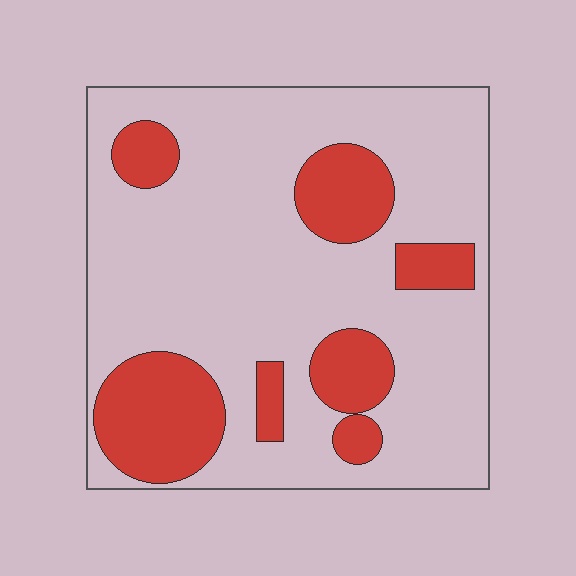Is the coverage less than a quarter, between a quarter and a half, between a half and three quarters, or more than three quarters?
Less than a quarter.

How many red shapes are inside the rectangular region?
7.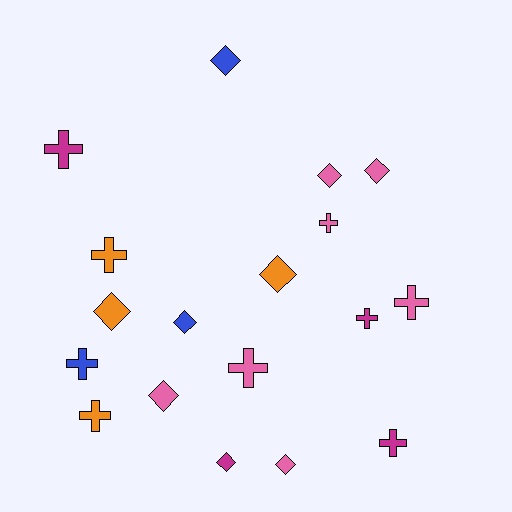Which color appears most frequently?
Pink, with 7 objects.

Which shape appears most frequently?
Cross, with 9 objects.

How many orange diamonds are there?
There are 2 orange diamonds.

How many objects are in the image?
There are 18 objects.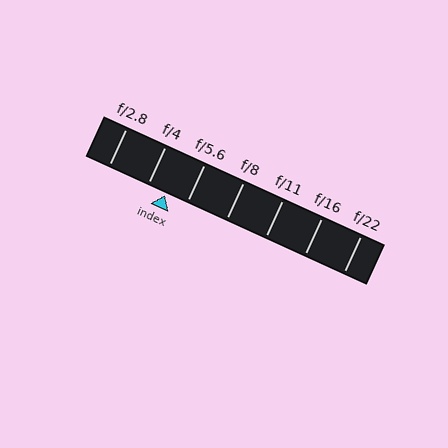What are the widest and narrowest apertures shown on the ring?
The widest aperture shown is f/2.8 and the narrowest is f/22.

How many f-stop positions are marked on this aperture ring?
There are 7 f-stop positions marked.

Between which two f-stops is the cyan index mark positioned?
The index mark is between f/4 and f/5.6.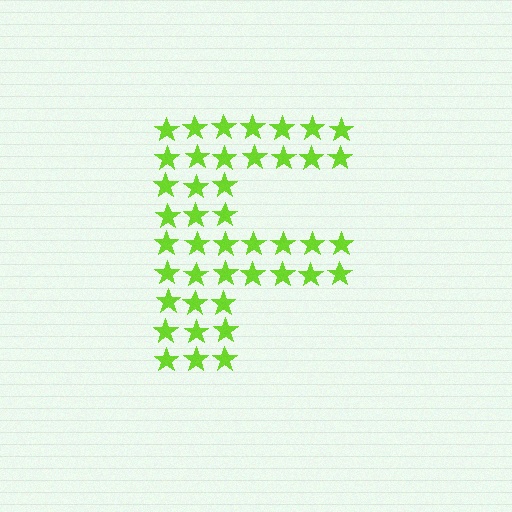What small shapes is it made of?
It is made of small stars.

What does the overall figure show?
The overall figure shows the letter F.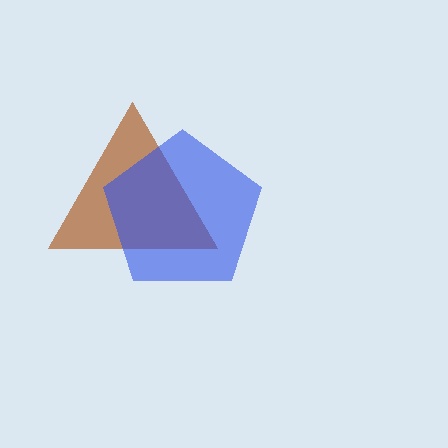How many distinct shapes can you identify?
There are 2 distinct shapes: a brown triangle, a blue pentagon.